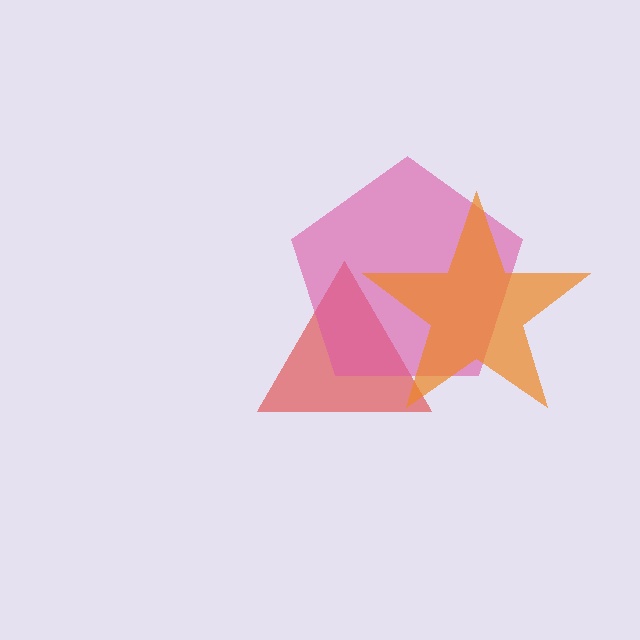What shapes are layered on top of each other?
The layered shapes are: a red triangle, a pink pentagon, an orange star.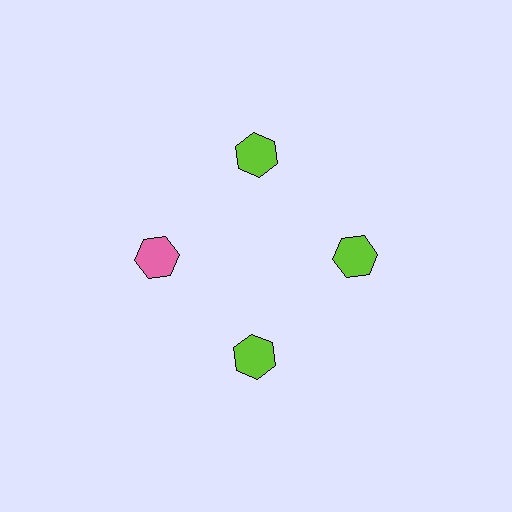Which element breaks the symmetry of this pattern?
The pink hexagon at roughly the 9 o'clock position breaks the symmetry. All other shapes are lime hexagons.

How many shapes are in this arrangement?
There are 4 shapes arranged in a ring pattern.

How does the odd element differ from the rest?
It has a different color: pink instead of lime.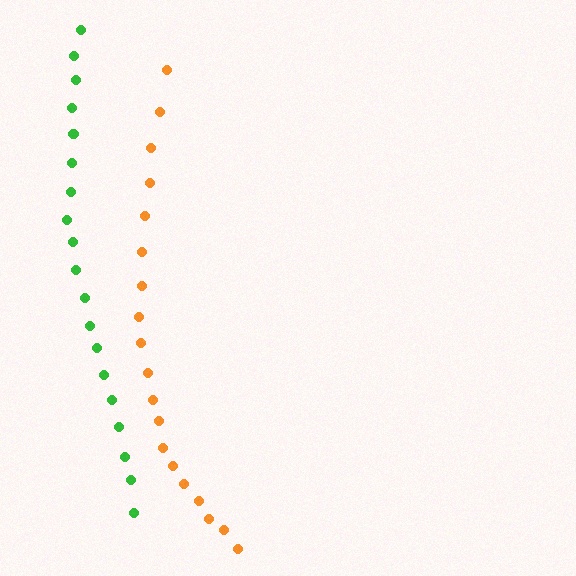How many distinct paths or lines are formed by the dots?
There are 2 distinct paths.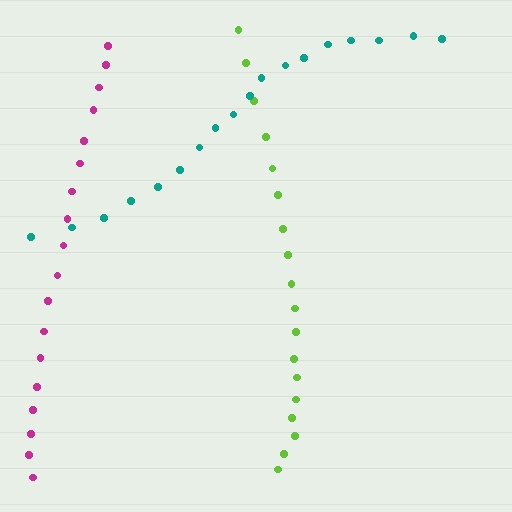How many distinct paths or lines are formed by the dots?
There are 3 distinct paths.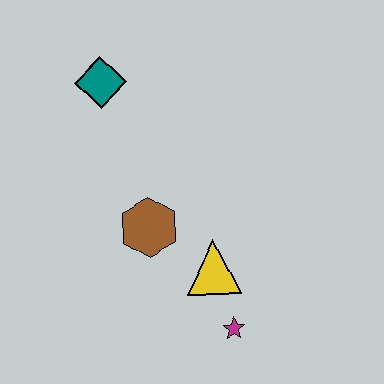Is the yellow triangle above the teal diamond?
No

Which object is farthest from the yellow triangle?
The teal diamond is farthest from the yellow triangle.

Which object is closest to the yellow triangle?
The magenta star is closest to the yellow triangle.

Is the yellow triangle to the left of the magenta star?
Yes